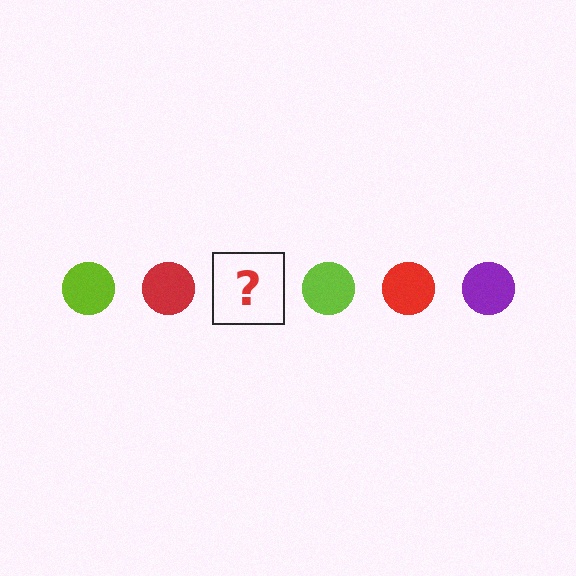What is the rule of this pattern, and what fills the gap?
The rule is that the pattern cycles through lime, red, purple circles. The gap should be filled with a purple circle.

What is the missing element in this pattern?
The missing element is a purple circle.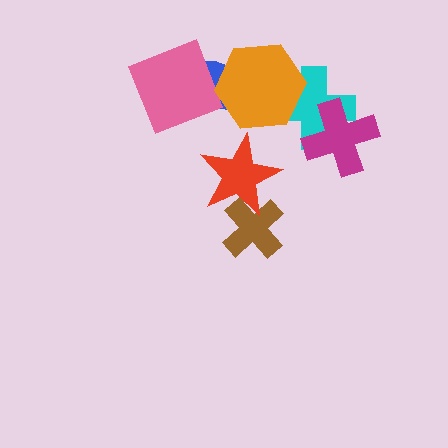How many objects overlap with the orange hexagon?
2 objects overlap with the orange hexagon.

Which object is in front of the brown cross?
The red star is in front of the brown cross.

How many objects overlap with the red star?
1 object overlaps with the red star.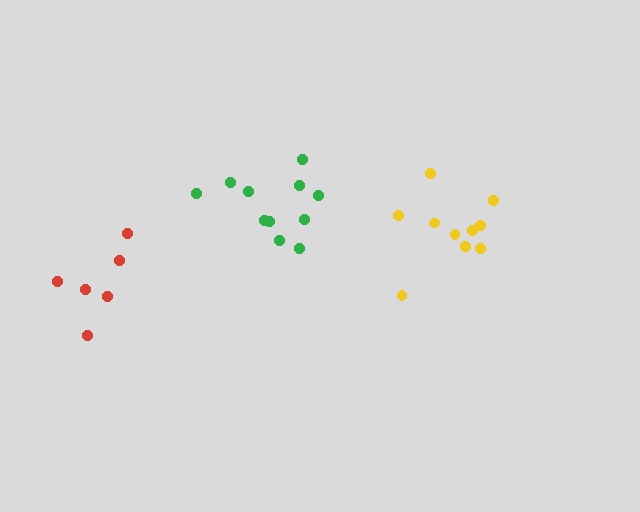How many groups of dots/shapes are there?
There are 3 groups.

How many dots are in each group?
Group 1: 10 dots, Group 2: 6 dots, Group 3: 11 dots (27 total).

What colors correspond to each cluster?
The clusters are colored: yellow, red, green.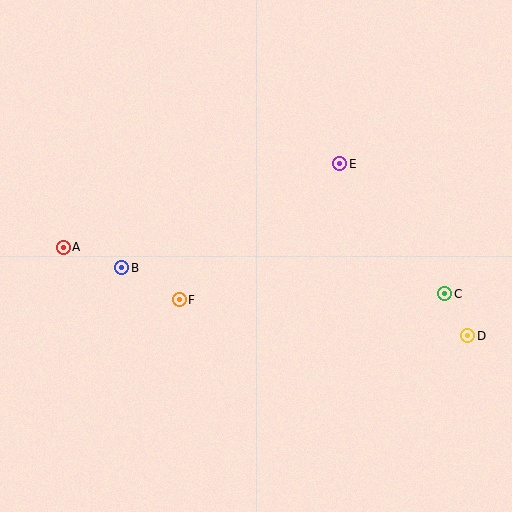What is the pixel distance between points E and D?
The distance between E and D is 214 pixels.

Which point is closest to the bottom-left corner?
Point A is closest to the bottom-left corner.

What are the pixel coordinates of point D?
Point D is at (468, 336).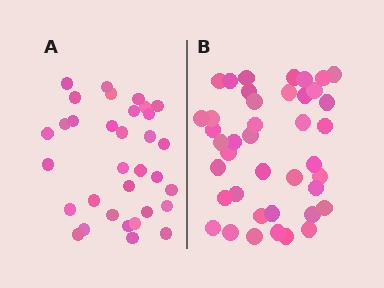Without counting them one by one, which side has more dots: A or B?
Region B (the right region) has more dots.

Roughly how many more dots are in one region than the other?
Region B has roughly 8 or so more dots than region A.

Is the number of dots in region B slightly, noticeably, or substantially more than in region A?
Region B has only slightly more — the two regions are fairly close. The ratio is roughly 1.2 to 1.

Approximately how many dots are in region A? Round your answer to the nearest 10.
About 30 dots. (The exact count is 33, which rounds to 30.)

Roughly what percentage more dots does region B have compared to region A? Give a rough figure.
About 25% more.